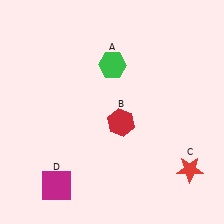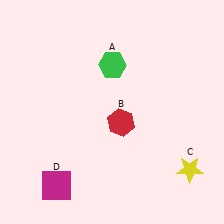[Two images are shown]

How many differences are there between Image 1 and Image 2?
There is 1 difference between the two images.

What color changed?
The star (C) changed from red in Image 1 to yellow in Image 2.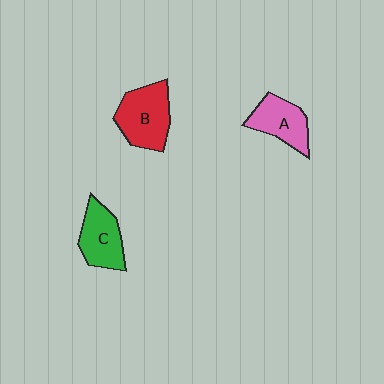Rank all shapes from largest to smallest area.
From largest to smallest: B (red), C (green), A (pink).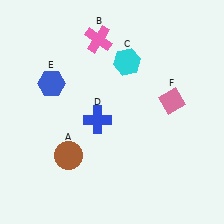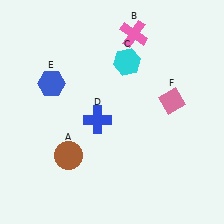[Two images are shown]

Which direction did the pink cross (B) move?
The pink cross (B) moved right.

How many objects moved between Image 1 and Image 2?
1 object moved between the two images.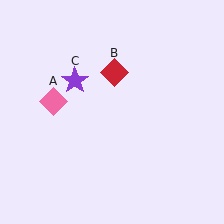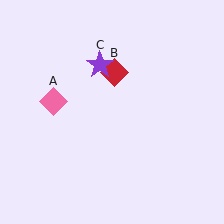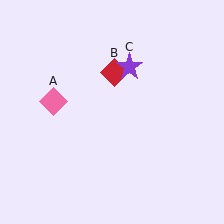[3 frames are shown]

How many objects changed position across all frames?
1 object changed position: purple star (object C).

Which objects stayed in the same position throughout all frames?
Pink diamond (object A) and red diamond (object B) remained stationary.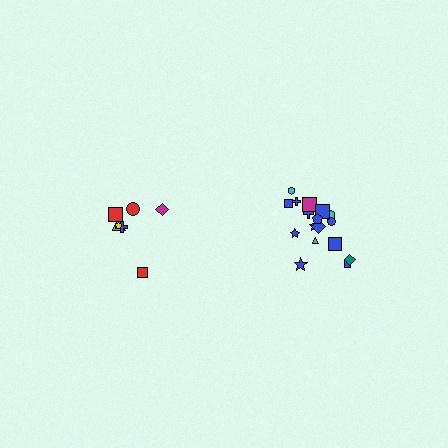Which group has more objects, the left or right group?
The right group.